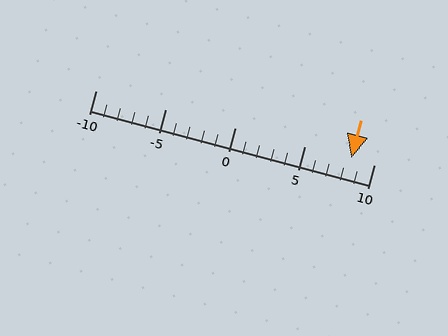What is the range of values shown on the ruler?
The ruler shows values from -10 to 10.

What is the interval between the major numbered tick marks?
The major tick marks are spaced 5 units apart.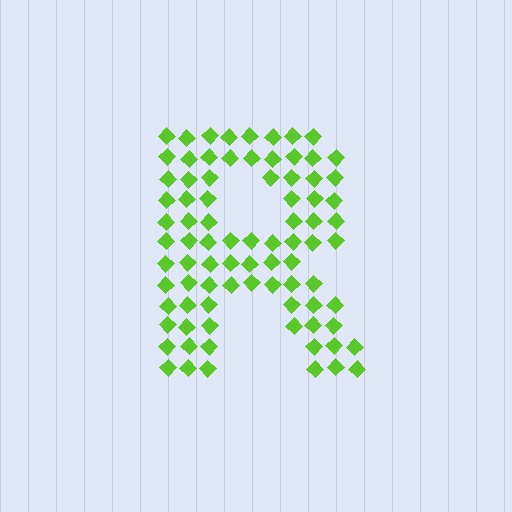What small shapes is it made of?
It is made of small diamonds.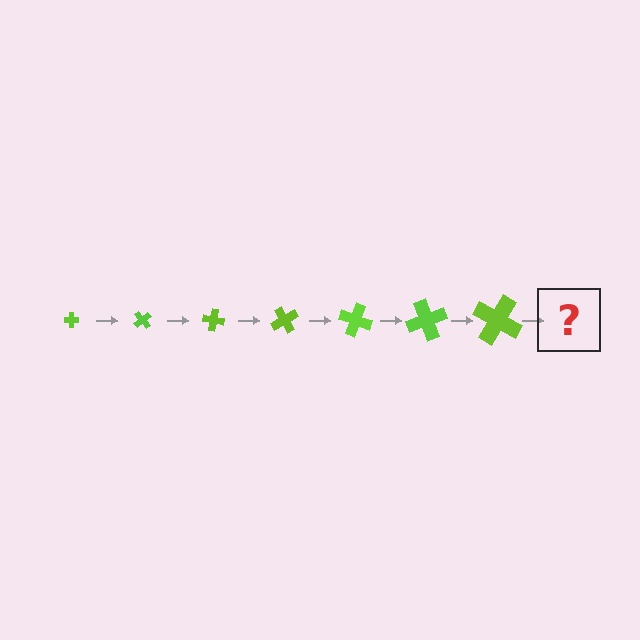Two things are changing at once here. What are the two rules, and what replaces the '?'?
The two rules are that the cross grows larger each step and it rotates 50 degrees each step. The '?' should be a cross, larger than the previous one and rotated 350 degrees from the start.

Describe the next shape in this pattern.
It should be a cross, larger than the previous one and rotated 350 degrees from the start.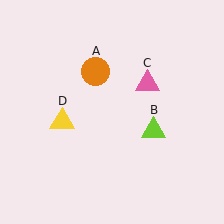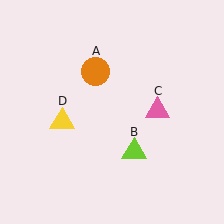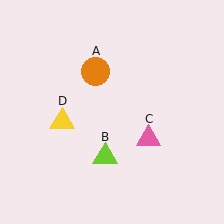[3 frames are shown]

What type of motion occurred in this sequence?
The lime triangle (object B), pink triangle (object C) rotated clockwise around the center of the scene.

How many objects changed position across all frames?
2 objects changed position: lime triangle (object B), pink triangle (object C).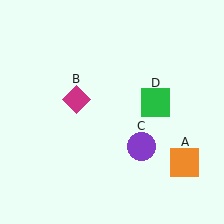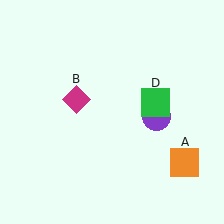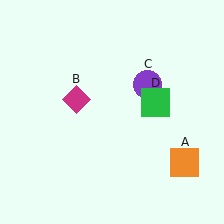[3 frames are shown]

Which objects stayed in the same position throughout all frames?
Orange square (object A) and magenta diamond (object B) and green square (object D) remained stationary.